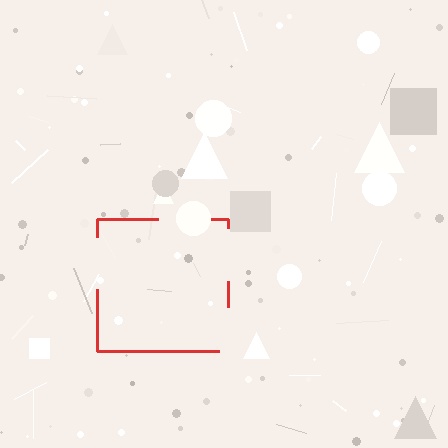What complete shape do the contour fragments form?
The contour fragments form a square.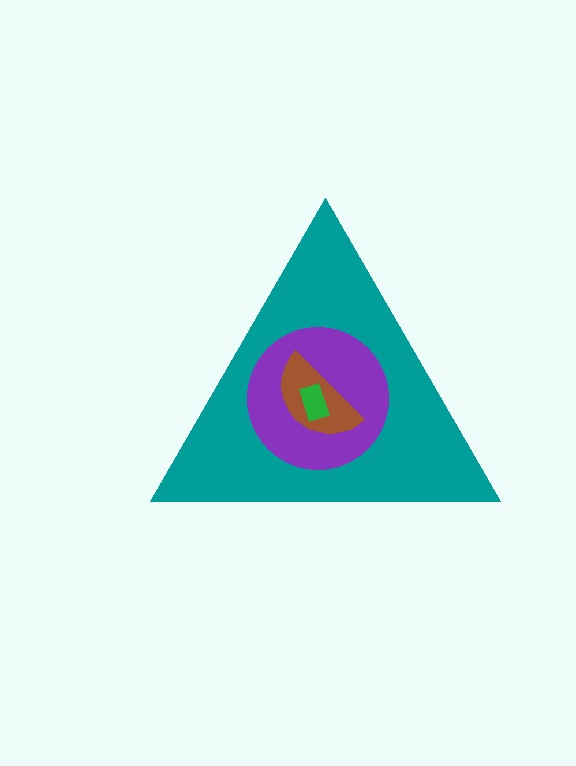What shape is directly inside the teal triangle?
The purple circle.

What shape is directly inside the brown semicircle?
The green rectangle.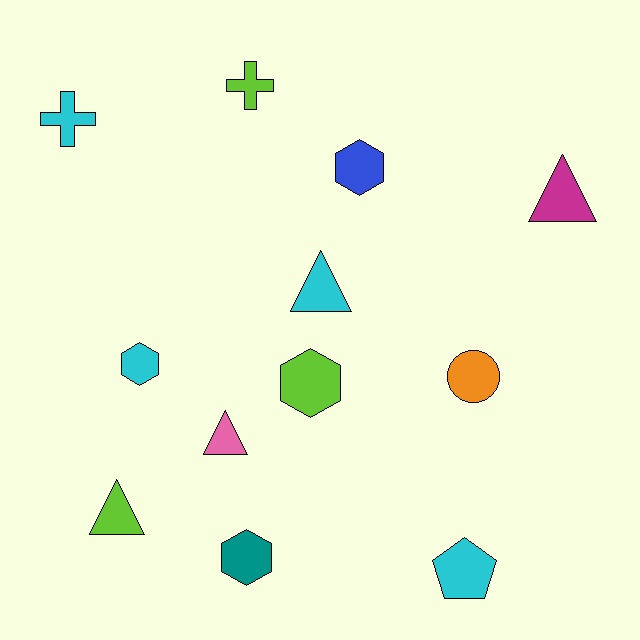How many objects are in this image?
There are 12 objects.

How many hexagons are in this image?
There are 4 hexagons.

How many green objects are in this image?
There are no green objects.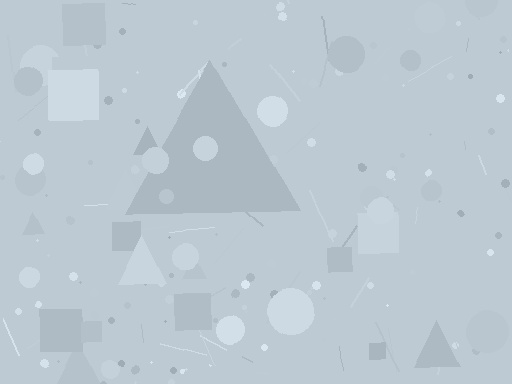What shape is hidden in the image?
A triangle is hidden in the image.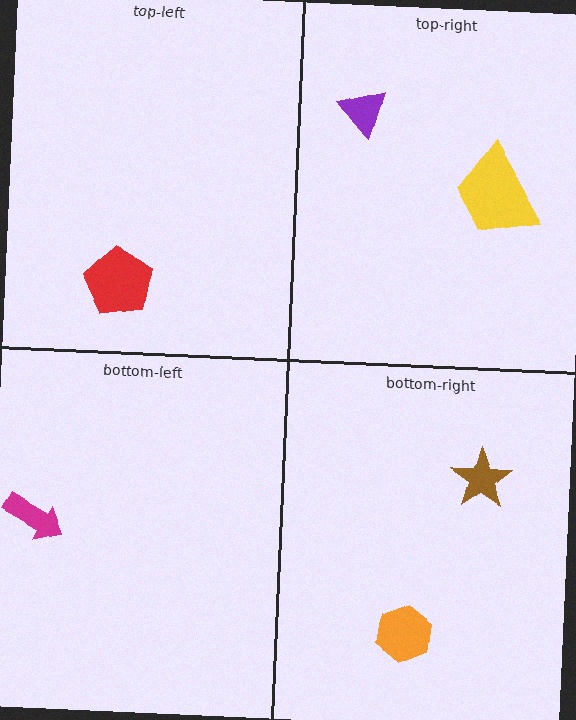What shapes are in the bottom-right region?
The brown star, the orange hexagon.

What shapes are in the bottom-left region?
The magenta arrow.